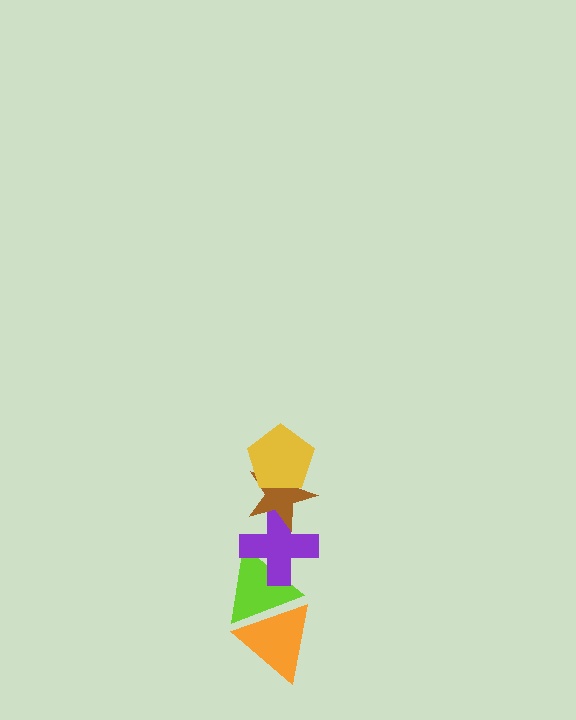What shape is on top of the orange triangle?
The lime triangle is on top of the orange triangle.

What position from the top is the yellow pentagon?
The yellow pentagon is 1st from the top.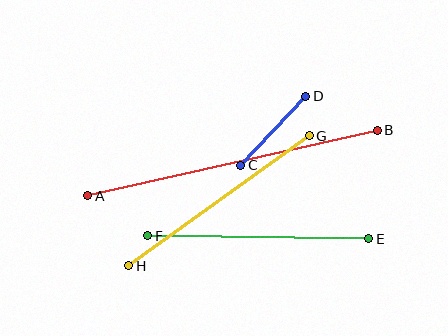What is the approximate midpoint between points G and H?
The midpoint is at approximately (219, 201) pixels.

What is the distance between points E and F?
The distance is approximately 221 pixels.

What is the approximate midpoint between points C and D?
The midpoint is at approximately (273, 131) pixels.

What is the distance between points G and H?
The distance is approximately 223 pixels.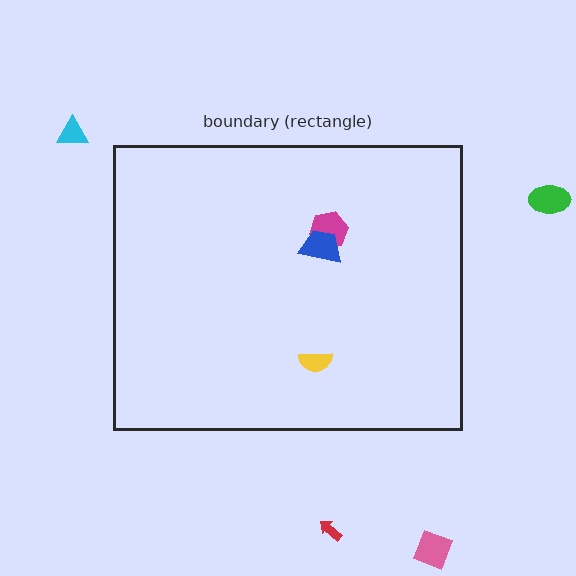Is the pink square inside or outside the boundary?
Outside.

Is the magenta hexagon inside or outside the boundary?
Inside.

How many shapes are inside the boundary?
3 inside, 4 outside.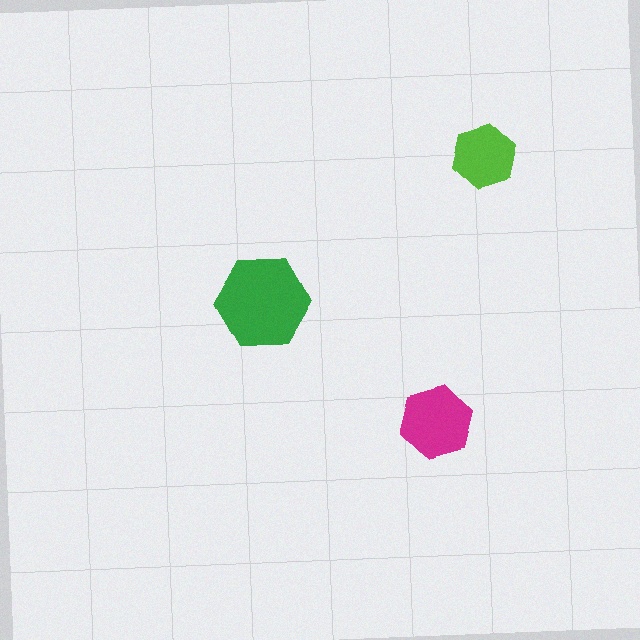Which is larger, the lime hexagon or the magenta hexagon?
The magenta one.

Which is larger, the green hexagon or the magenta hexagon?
The green one.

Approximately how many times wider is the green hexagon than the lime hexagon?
About 1.5 times wider.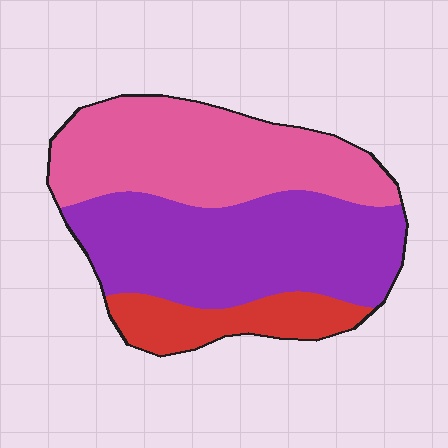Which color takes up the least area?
Red, at roughly 15%.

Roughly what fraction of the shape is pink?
Pink covers 40% of the shape.